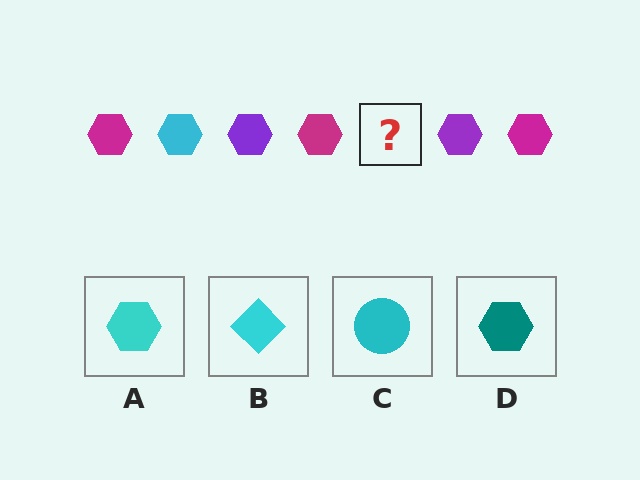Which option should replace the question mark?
Option A.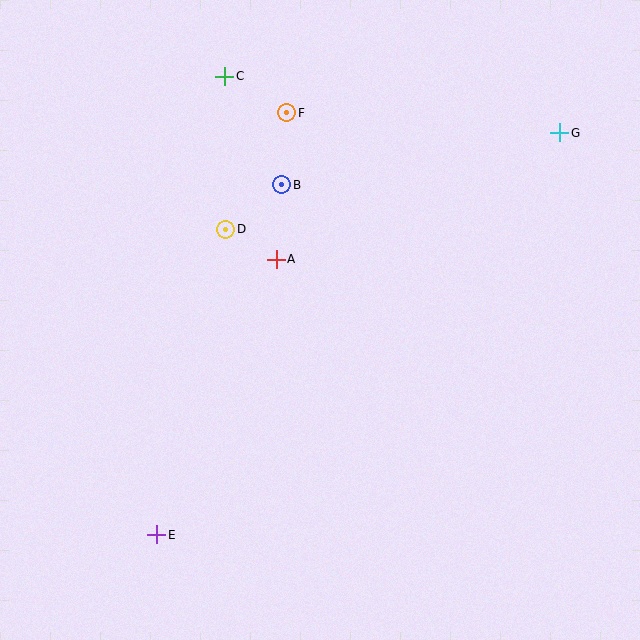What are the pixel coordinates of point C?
Point C is at (225, 76).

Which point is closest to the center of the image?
Point A at (276, 259) is closest to the center.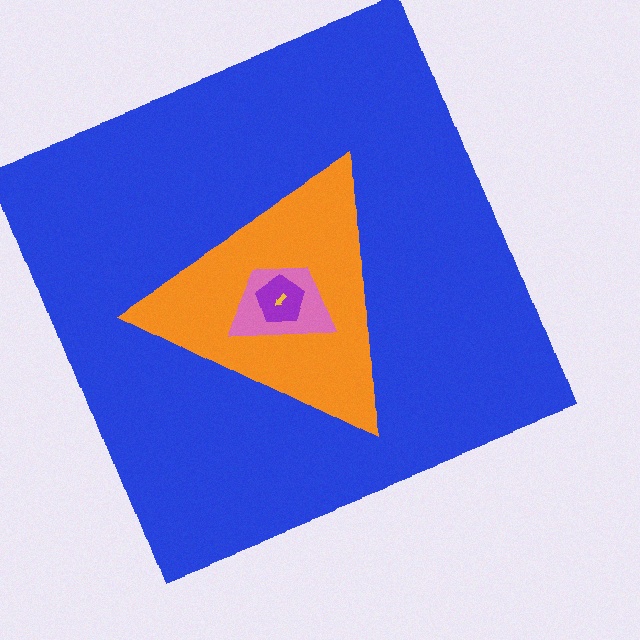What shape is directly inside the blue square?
The orange triangle.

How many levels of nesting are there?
5.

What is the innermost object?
The yellow arrow.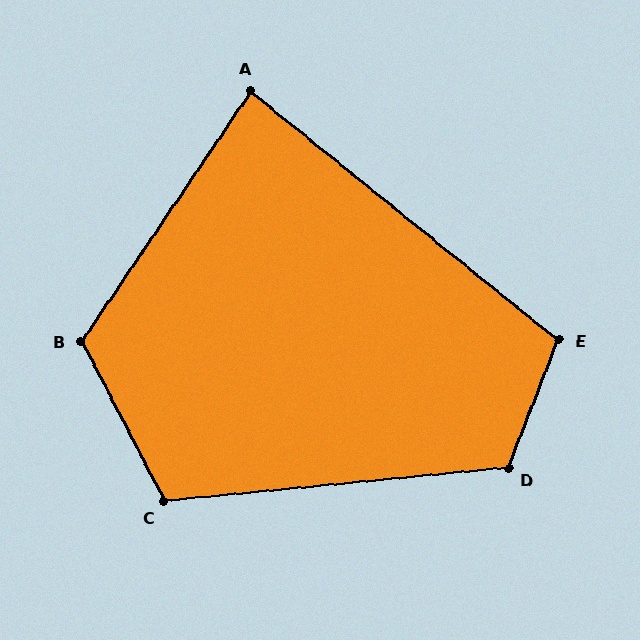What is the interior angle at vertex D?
Approximately 117 degrees (obtuse).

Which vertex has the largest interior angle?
B, at approximately 119 degrees.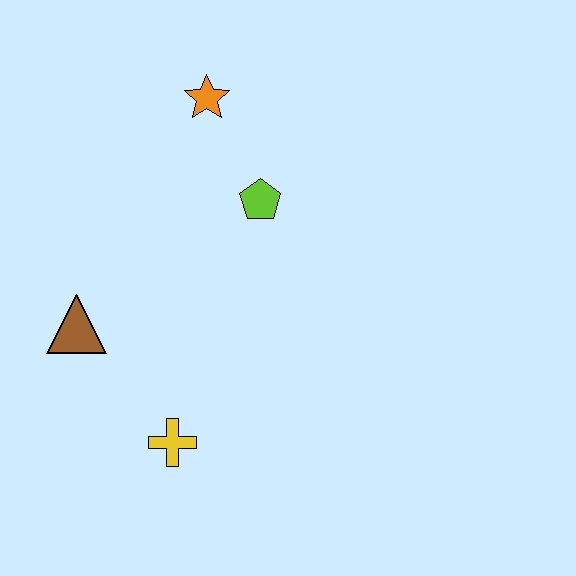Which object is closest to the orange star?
The lime pentagon is closest to the orange star.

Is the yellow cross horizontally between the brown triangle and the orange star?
Yes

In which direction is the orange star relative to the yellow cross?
The orange star is above the yellow cross.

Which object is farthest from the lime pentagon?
The yellow cross is farthest from the lime pentagon.